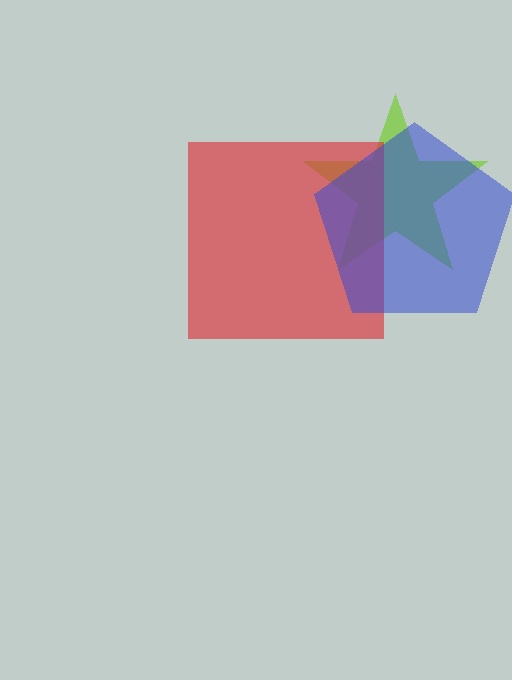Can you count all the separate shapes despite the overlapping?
Yes, there are 3 separate shapes.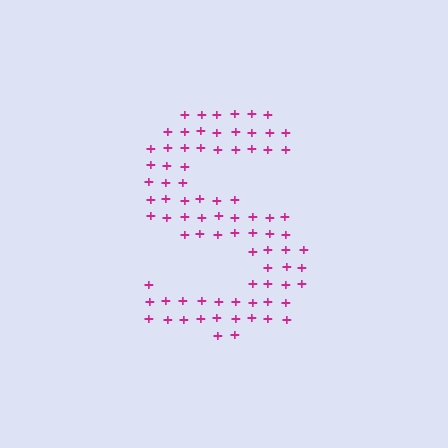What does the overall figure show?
The overall figure shows the letter S.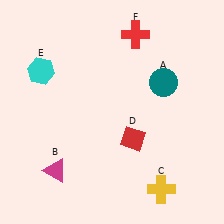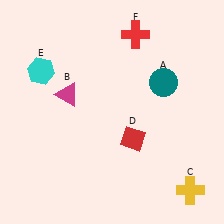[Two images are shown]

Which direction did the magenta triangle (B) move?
The magenta triangle (B) moved up.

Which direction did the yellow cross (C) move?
The yellow cross (C) moved right.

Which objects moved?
The objects that moved are: the magenta triangle (B), the yellow cross (C).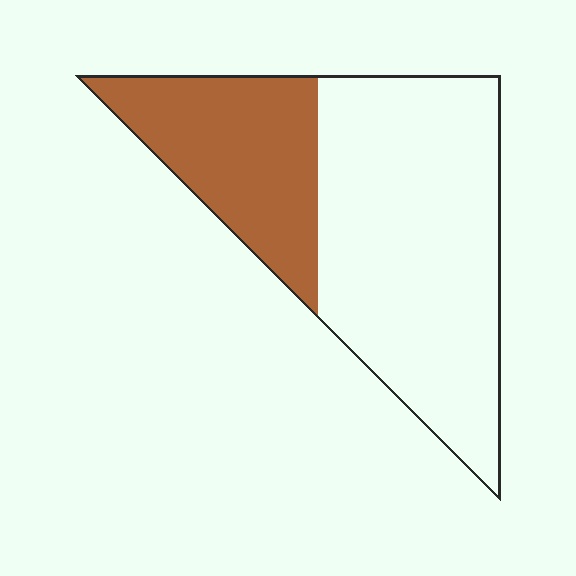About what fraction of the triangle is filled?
About one third (1/3).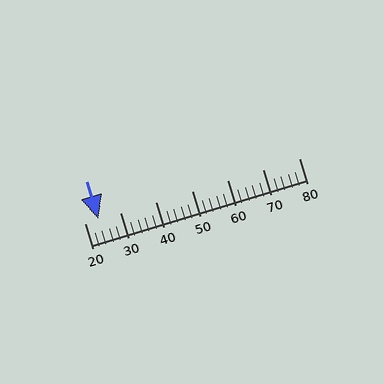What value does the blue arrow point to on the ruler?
The blue arrow points to approximately 24.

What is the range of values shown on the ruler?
The ruler shows values from 20 to 80.